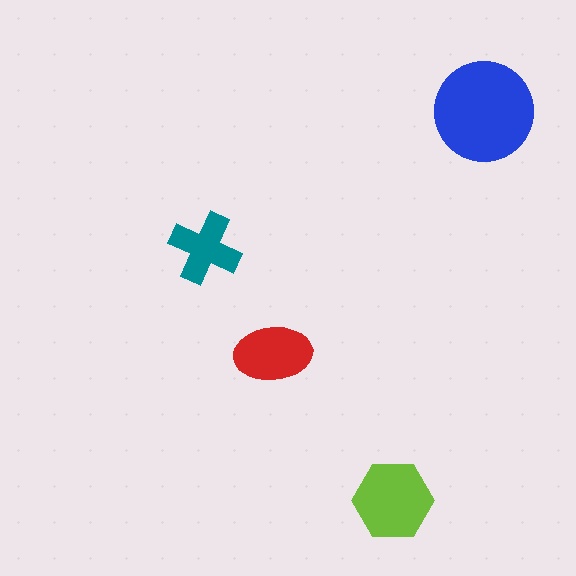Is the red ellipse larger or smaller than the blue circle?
Smaller.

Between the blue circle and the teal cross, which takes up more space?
The blue circle.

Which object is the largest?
The blue circle.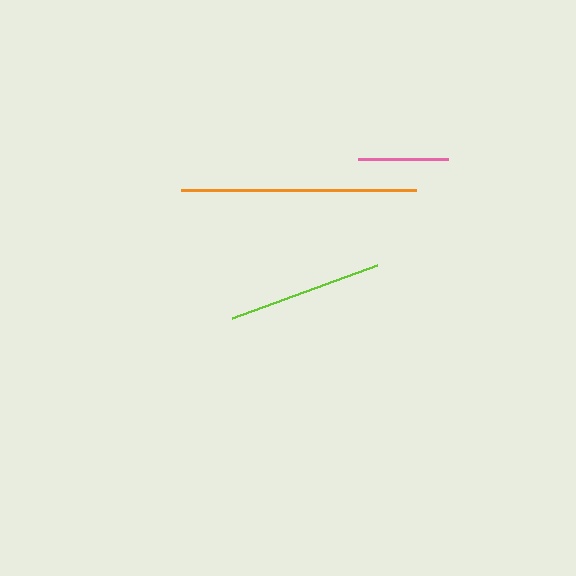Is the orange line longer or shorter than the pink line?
The orange line is longer than the pink line.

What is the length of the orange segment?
The orange segment is approximately 235 pixels long.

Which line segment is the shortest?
The pink line is the shortest at approximately 90 pixels.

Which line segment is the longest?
The orange line is the longest at approximately 235 pixels.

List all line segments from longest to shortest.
From longest to shortest: orange, lime, pink.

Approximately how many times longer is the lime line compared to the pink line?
The lime line is approximately 1.7 times the length of the pink line.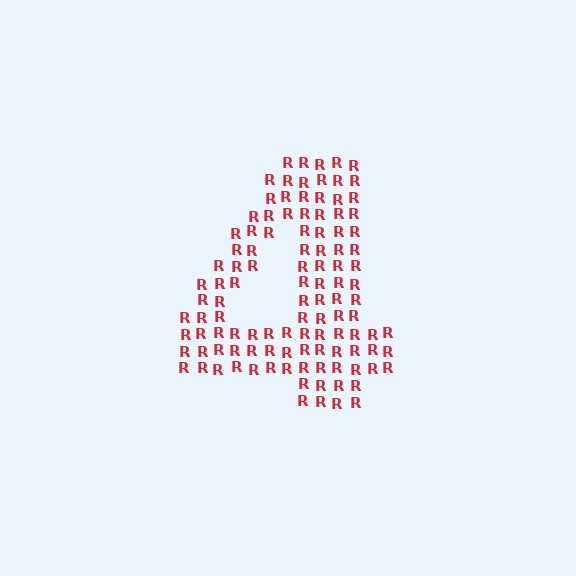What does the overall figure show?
The overall figure shows the digit 4.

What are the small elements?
The small elements are letter R's.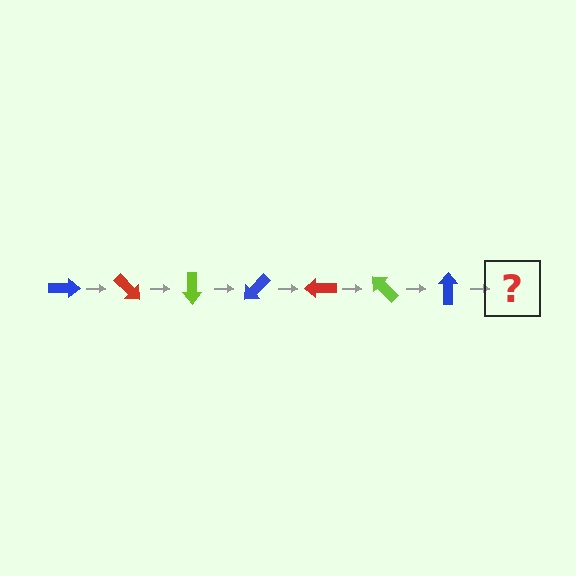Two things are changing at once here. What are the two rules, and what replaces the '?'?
The two rules are that it rotates 45 degrees each step and the color cycles through blue, red, and lime. The '?' should be a red arrow, rotated 315 degrees from the start.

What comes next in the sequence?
The next element should be a red arrow, rotated 315 degrees from the start.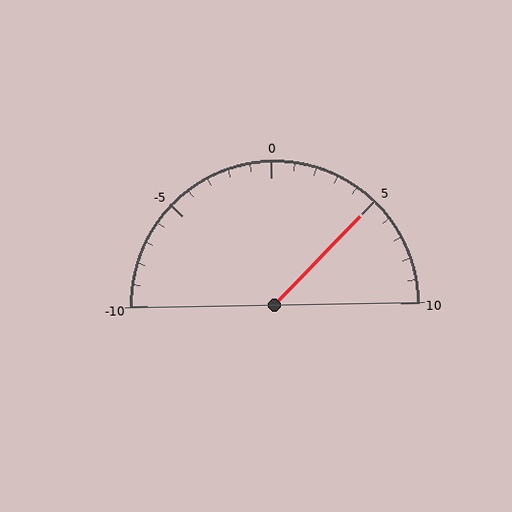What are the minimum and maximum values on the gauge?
The gauge ranges from -10 to 10.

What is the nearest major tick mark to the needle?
The nearest major tick mark is 5.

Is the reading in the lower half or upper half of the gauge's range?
The reading is in the upper half of the range (-10 to 10).